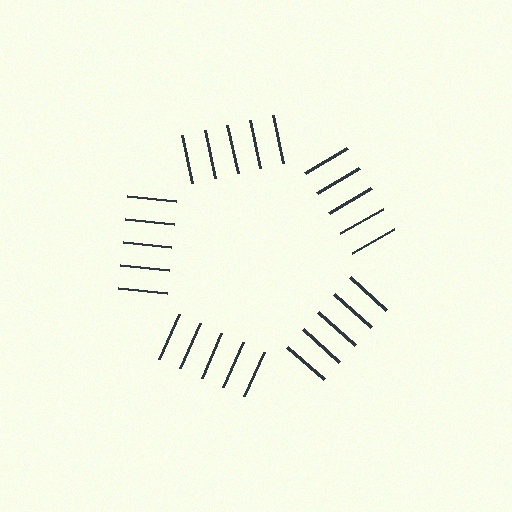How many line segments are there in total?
25 — 5 along each of the 5 edges.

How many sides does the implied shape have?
5 sides — the line-ends trace a pentagon.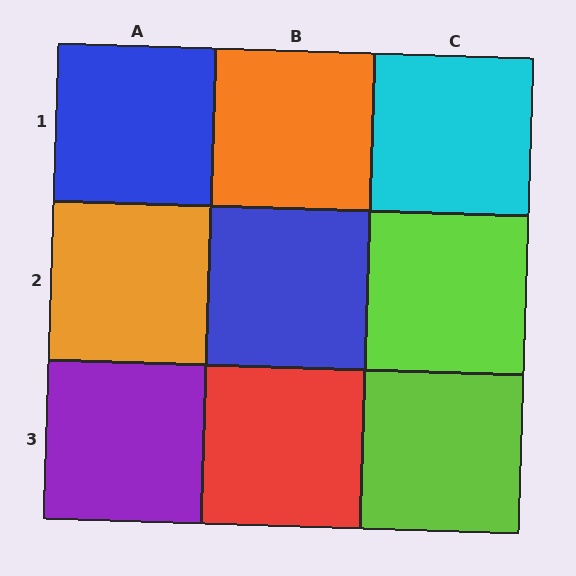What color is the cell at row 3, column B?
Red.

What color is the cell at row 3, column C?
Lime.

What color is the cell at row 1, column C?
Cyan.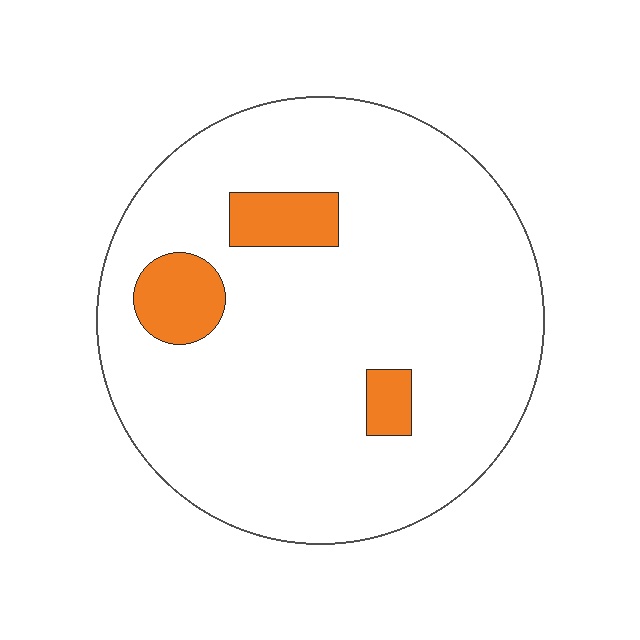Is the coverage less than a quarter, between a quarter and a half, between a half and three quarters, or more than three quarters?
Less than a quarter.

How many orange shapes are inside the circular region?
3.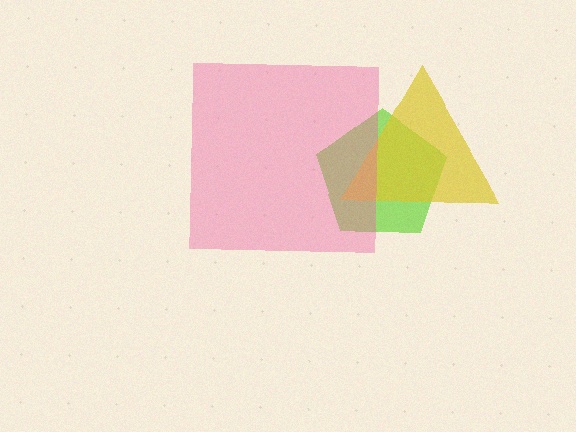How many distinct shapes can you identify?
There are 3 distinct shapes: a lime pentagon, a yellow triangle, a pink square.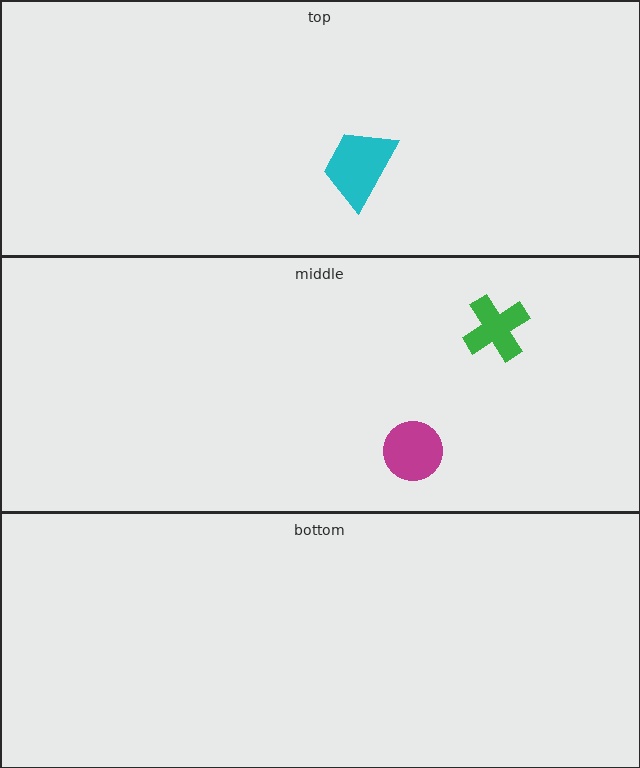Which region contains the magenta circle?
The middle region.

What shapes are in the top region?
The cyan trapezoid.